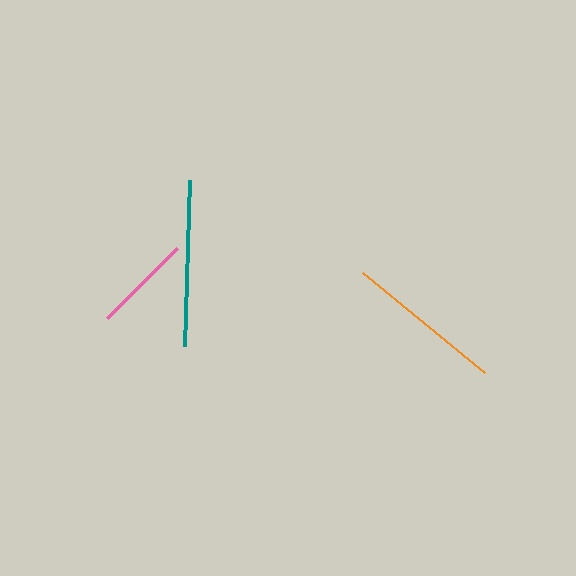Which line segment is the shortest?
The pink line is the shortest at approximately 99 pixels.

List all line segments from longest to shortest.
From longest to shortest: teal, orange, pink.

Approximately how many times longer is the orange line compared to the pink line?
The orange line is approximately 1.6 times the length of the pink line.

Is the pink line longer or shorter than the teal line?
The teal line is longer than the pink line.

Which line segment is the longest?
The teal line is the longest at approximately 166 pixels.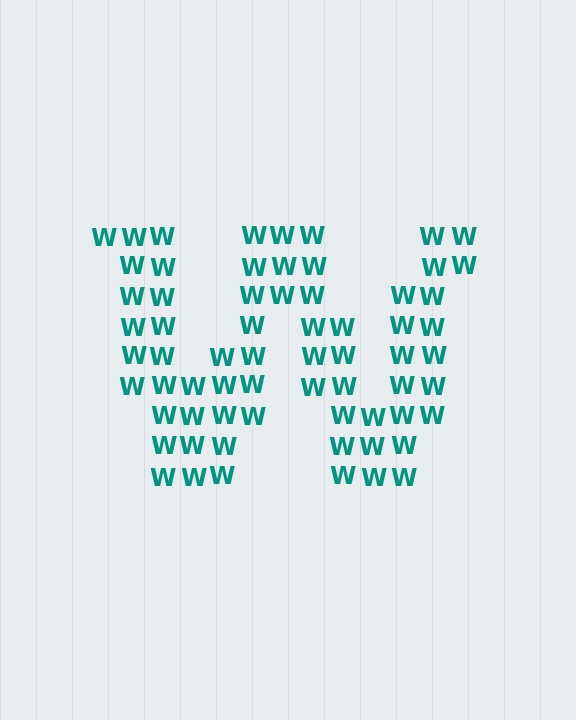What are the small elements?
The small elements are letter W's.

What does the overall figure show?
The overall figure shows the letter W.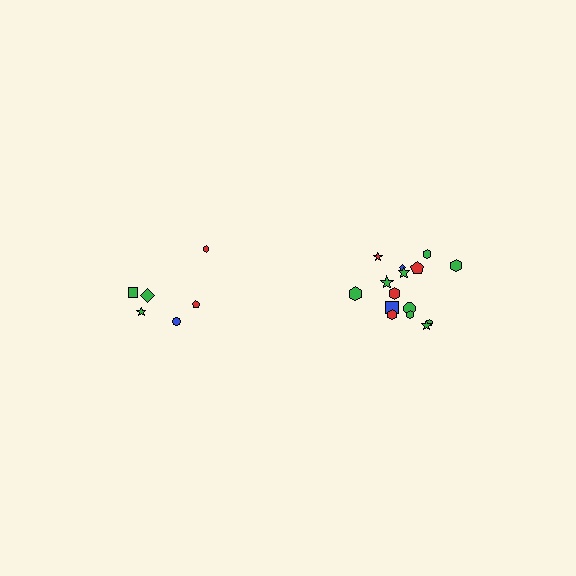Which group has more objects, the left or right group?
The right group.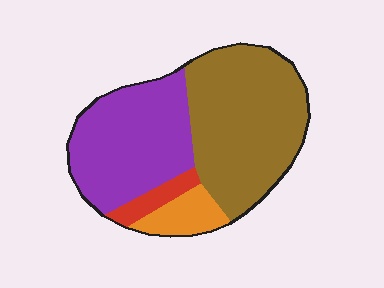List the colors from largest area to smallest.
From largest to smallest: brown, purple, orange, red.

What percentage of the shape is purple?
Purple takes up about three eighths (3/8) of the shape.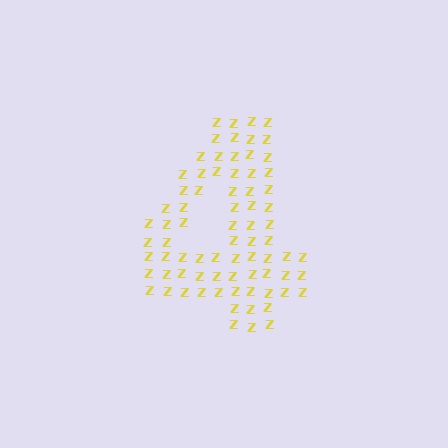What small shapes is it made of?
It is made of small letter Z's.